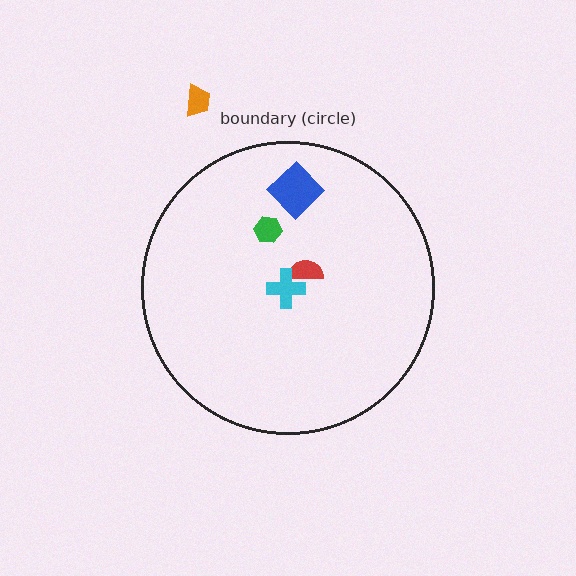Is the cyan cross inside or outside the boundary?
Inside.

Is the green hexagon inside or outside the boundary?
Inside.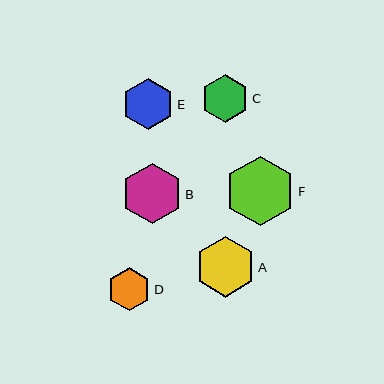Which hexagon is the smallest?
Hexagon D is the smallest with a size of approximately 43 pixels.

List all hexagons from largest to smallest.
From largest to smallest: F, B, A, E, C, D.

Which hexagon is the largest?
Hexagon F is the largest with a size of approximately 70 pixels.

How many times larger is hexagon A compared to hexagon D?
Hexagon A is approximately 1.4 times the size of hexagon D.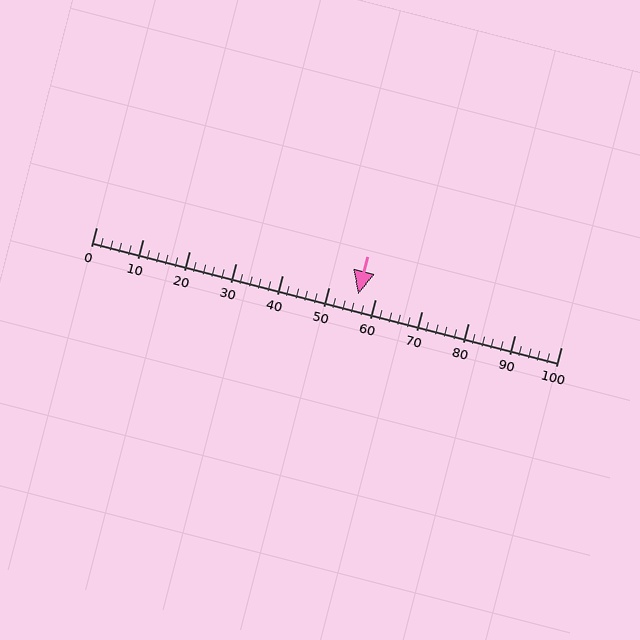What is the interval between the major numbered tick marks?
The major tick marks are spaced 10 units apart.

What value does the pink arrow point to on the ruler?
The pink arrow points to approximately 56.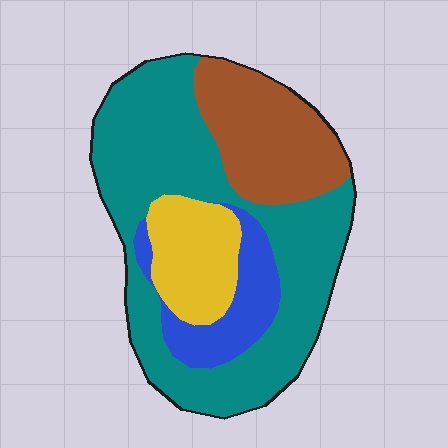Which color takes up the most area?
Teal, at roughly 55%.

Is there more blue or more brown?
Brown.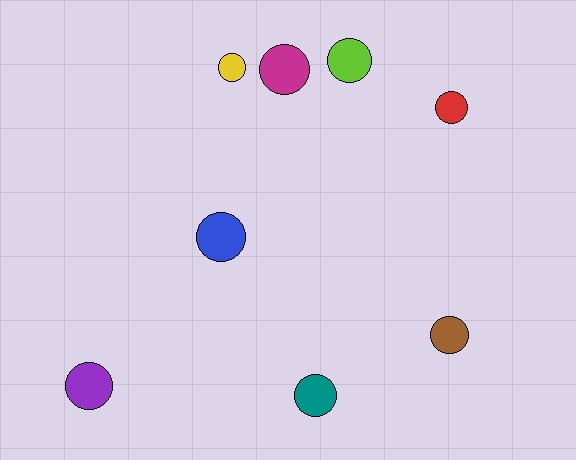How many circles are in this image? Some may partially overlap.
There are 8 circles.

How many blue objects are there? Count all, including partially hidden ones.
There is 1 blue object.